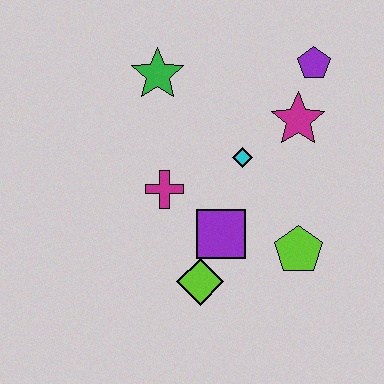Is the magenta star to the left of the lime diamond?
No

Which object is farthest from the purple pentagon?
The lime diamond is farthest from the purple pentagon.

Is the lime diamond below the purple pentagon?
Yes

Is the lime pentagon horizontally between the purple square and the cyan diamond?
No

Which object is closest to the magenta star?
The purple pentagon is closest to the magenta star.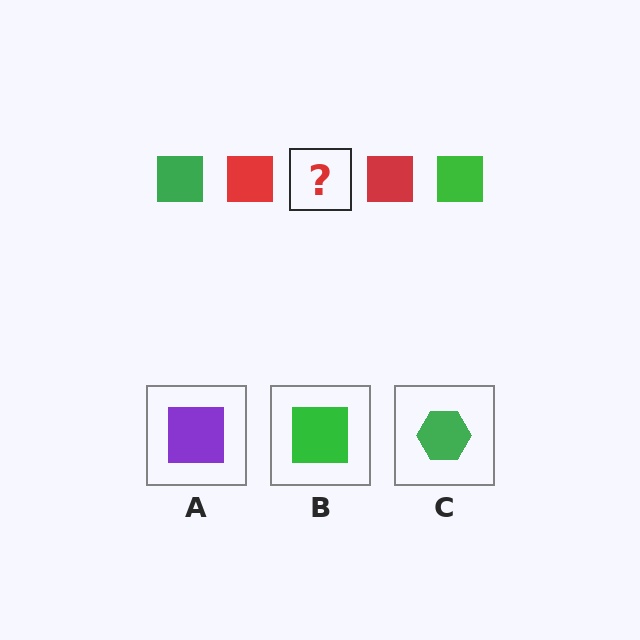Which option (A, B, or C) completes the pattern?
B.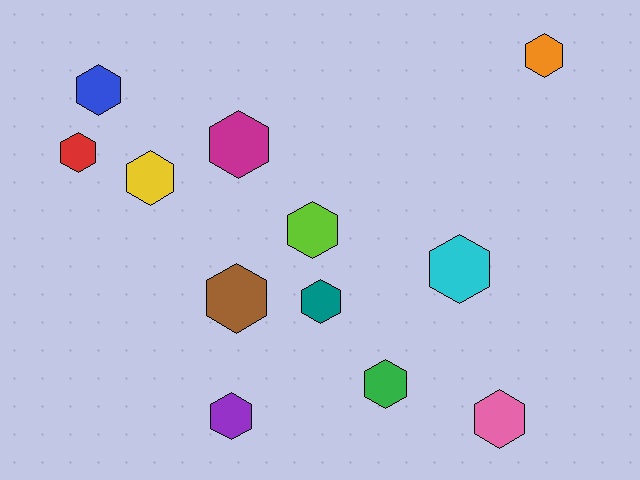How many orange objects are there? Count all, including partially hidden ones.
There is 1 orange object.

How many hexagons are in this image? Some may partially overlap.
There are 12 hexagons.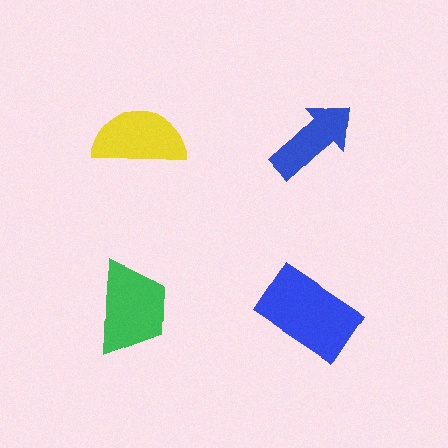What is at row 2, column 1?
A green trapezoid.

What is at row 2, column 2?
A blue rectangle.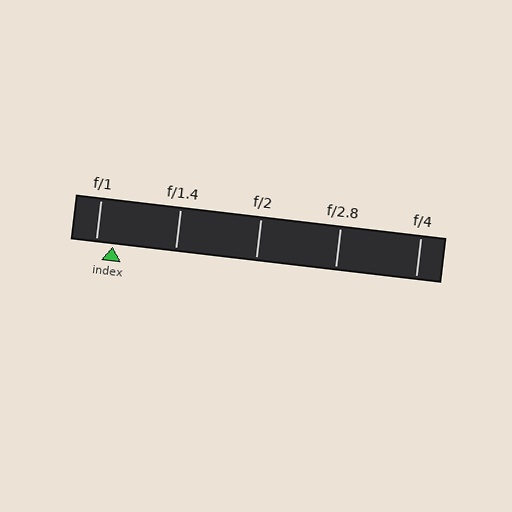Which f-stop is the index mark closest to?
The index mark is closest to f/1.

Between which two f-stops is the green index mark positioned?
The index mark is between f/1 and f/1.4.